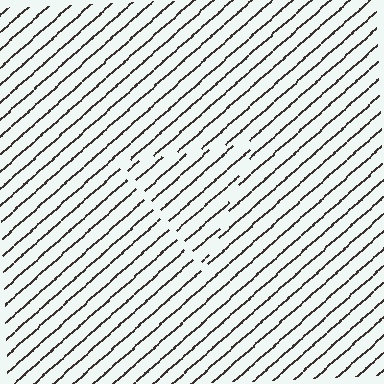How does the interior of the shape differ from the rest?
The interior of the shape contains the same grating, shifted by half a period — the contour is defined by the phase discontinuity where line-ends from the inner and outer gratings abut.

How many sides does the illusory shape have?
3 sides — the line-ends trace a triangle.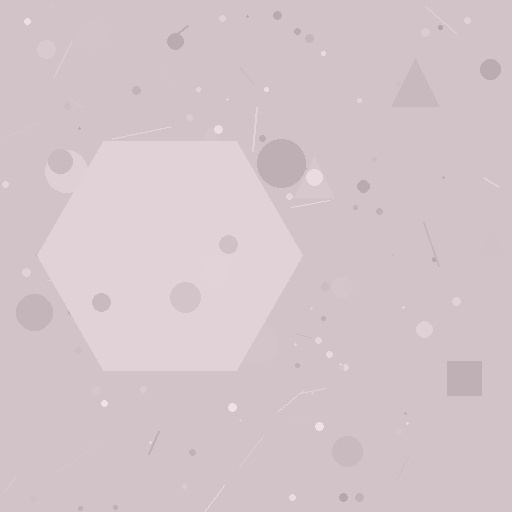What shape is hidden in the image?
A hexagon is hidden in the image.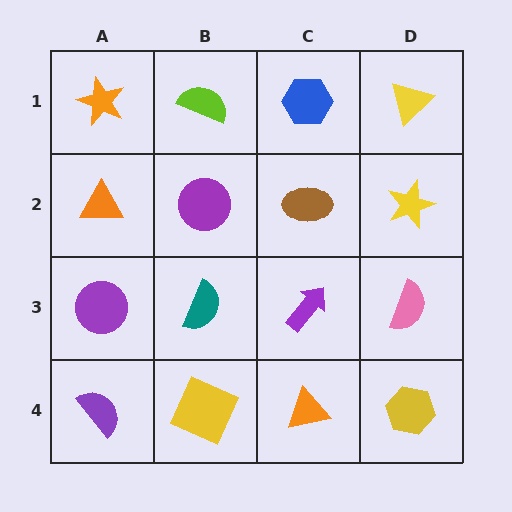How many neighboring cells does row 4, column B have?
3.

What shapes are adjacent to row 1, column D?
A yellow star (row 2, column D), a blue hexagon (row 1, column C).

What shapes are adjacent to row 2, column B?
A lime semicircle (row 1, column B), a teal semicircle (row 3, column B), an orange triangle (row 2, column A), a brown ellipse (row 2, column C).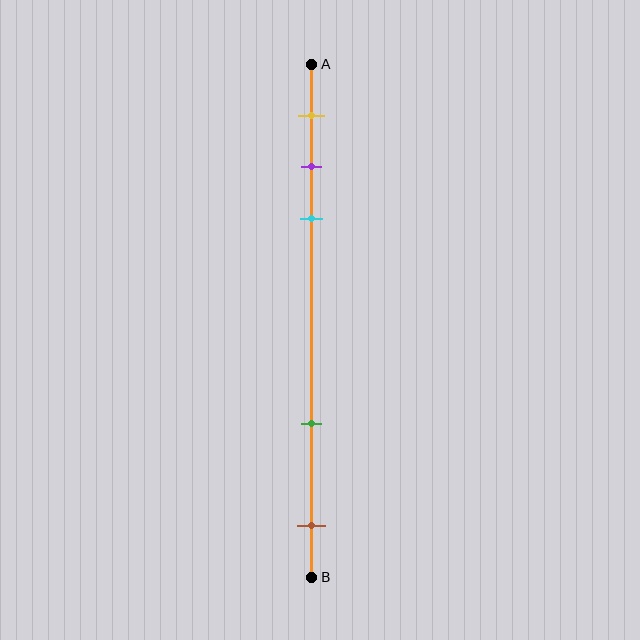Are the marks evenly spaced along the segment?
No, the marks are not evenly spaced.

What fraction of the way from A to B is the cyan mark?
The cyan mark is approximately 30% (0.3) of the way from A to B.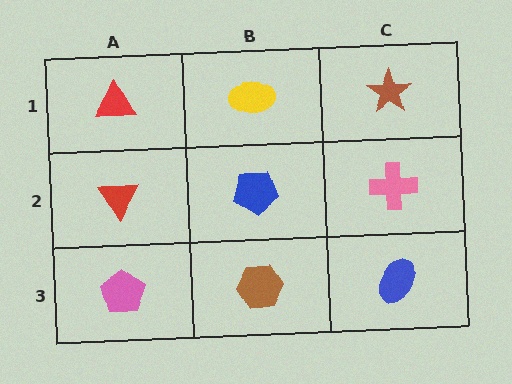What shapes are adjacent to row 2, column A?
A red triangle (row 1, column A), a pink pentagon (row 3, column A), a blue pentagon (row 2, column B).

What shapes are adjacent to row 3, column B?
A blue pentagon (row 2, column B), a pink pentagon (row 3, column A), a blue ellipse (row 3, column C).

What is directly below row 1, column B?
A blue pentagon.